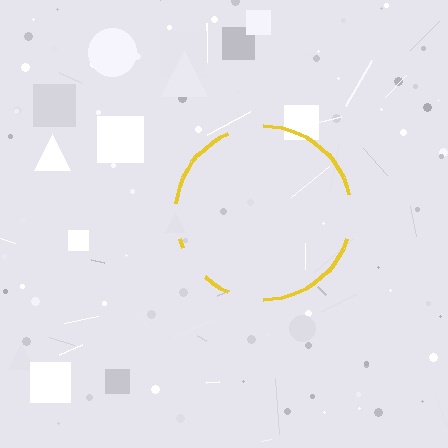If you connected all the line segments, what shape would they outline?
They would outline a circle.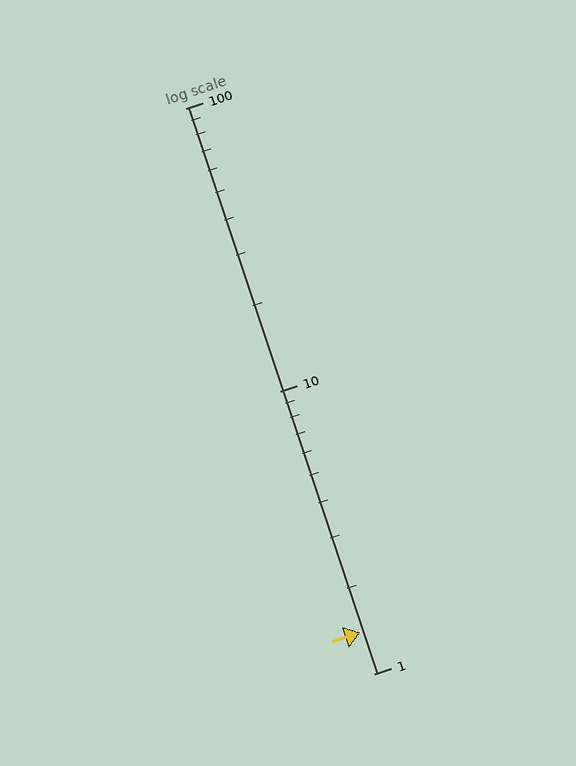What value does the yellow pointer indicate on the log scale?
The pointer indicates approximately 1.4.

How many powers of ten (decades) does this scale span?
The scale spans 2 decades, from 1 to 100.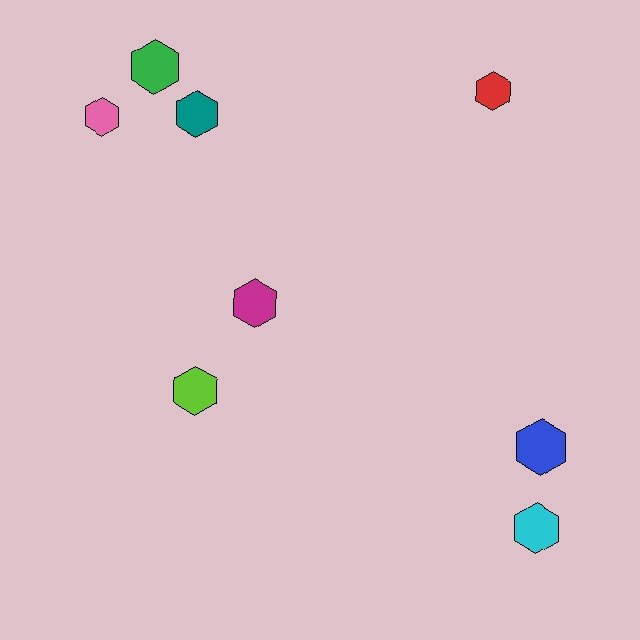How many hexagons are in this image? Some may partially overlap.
There are 8 hexagons.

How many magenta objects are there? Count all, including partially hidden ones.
There is 1 magenta object.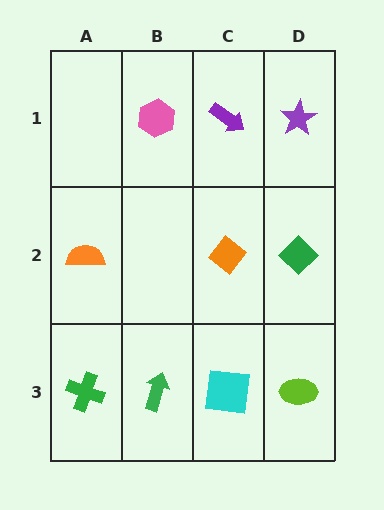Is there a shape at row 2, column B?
No, that cell is empty.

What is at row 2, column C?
An orange diamond.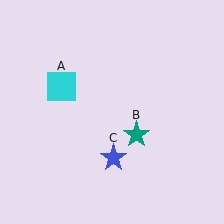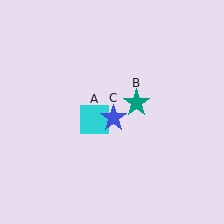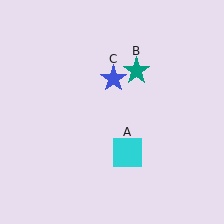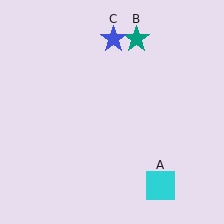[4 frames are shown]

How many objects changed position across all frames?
3 objects changed position: cyan square (object A), teal star (object B), blue star (object C).